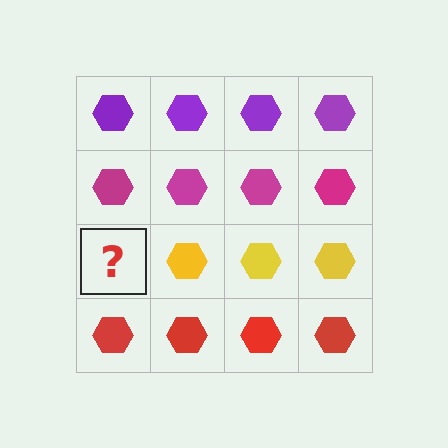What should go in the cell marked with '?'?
The missing cell should contain a yellow hexagon.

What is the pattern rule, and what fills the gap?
The rule is that each row has a consistent color. The gap should be filled with a yellow hexagon.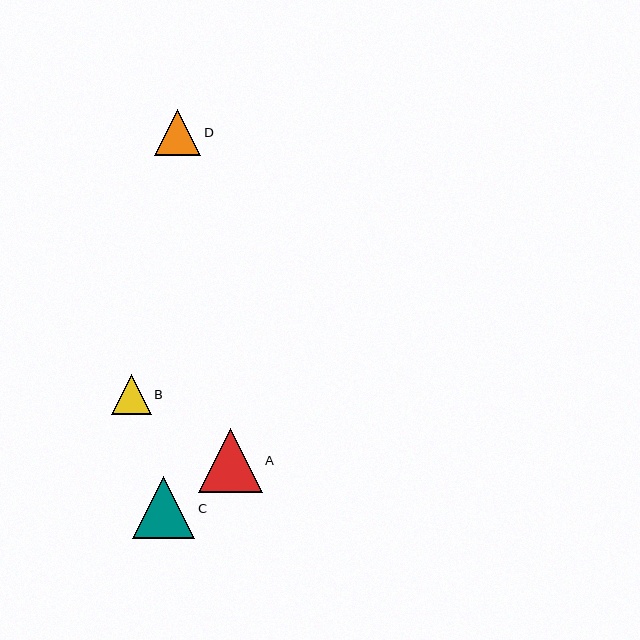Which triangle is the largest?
Triangle A is the largest with a size of approximately 64 pixels.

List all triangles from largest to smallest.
From largest to smallest: A, C, D, B.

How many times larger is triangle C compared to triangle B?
Triangle C is approximately 1.6 times the size of triangle B.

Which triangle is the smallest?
Triangle B is the smallest with a size of approximately 40 pixels.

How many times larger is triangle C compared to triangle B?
Triangle C is approximately 1.6 times the size of triangle B.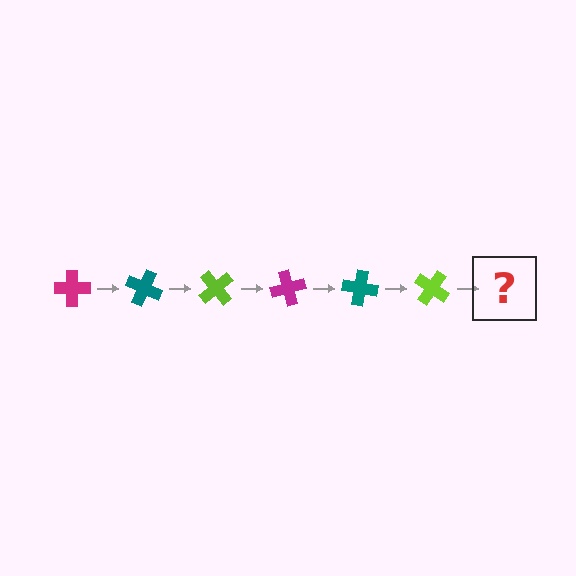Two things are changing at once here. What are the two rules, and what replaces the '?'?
The two rules are that it rotates 25 degrees each step and the color cycles through magenta, teal, and lime. The '?' should be a magenta cross, rotated 150 degrees from the start.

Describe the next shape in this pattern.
It should be a magenta cross, rotated 150 degrees from the start.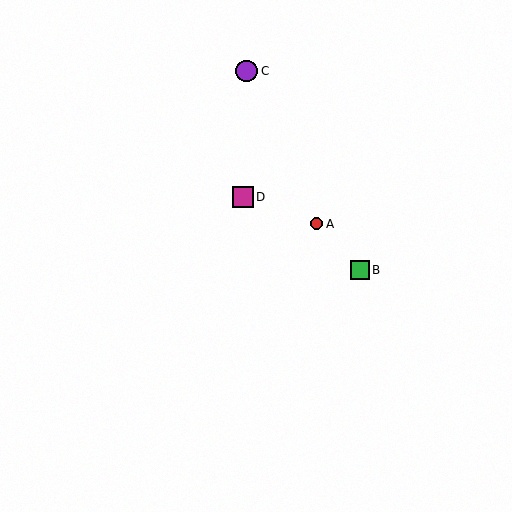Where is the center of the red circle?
The center of the red circle is at (316, 224).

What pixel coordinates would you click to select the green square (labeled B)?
Click at (360, 270) to select the green square B.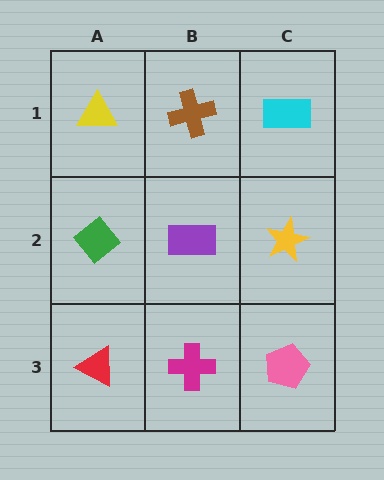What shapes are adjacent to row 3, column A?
A green diamond (row 2, column A), a magenta cross (row 3, column B).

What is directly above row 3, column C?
A yellow star.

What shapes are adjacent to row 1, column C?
A yellow star (row 2, column C), a brown cross (row 1, column B).